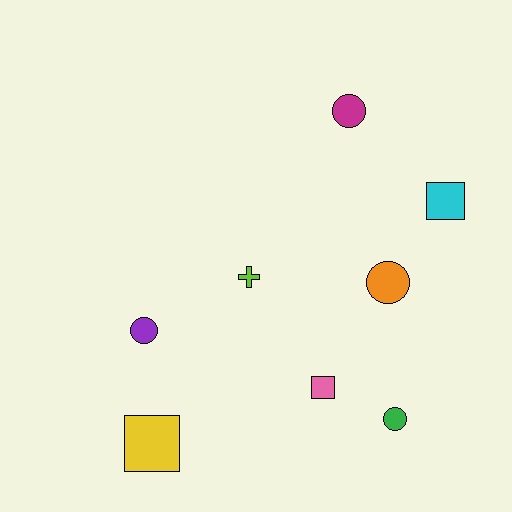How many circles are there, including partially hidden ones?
There are 4 circles.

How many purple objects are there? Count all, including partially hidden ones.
There is 1 purple object.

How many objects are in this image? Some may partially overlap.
There are 8 objects.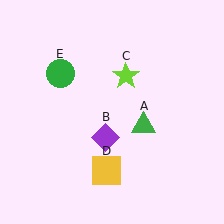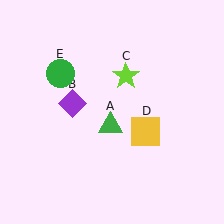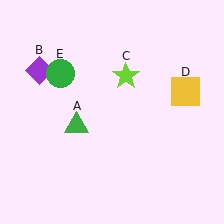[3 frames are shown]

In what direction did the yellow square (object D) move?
The yellow square (object D) moved up and to the right.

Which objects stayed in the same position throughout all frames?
Lime star (object C) and green circle (object E) remained stationary.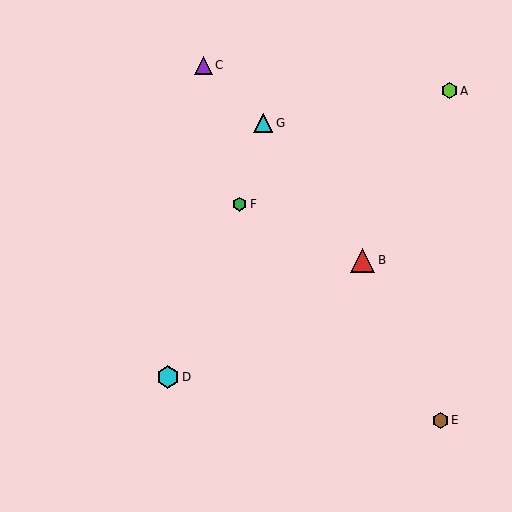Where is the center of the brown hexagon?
The center of the brown hexagon is at (440, 421).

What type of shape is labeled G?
Shape G is a cyan triangle.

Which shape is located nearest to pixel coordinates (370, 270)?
The red triangle (labeled B) at (363, 260) is nearest to that location.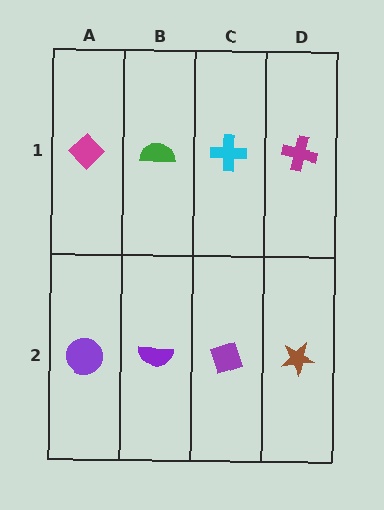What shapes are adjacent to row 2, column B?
A green semicircle (row 1, column B), a purple circle (row 2, column A), a purple diamond (row 2, column C).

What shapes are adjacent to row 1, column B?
A purple semicircle (row 2, column B), a magenta diamond (row 1, column A), a cyan cross (row 1, column C).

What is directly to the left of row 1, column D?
A cyan cross.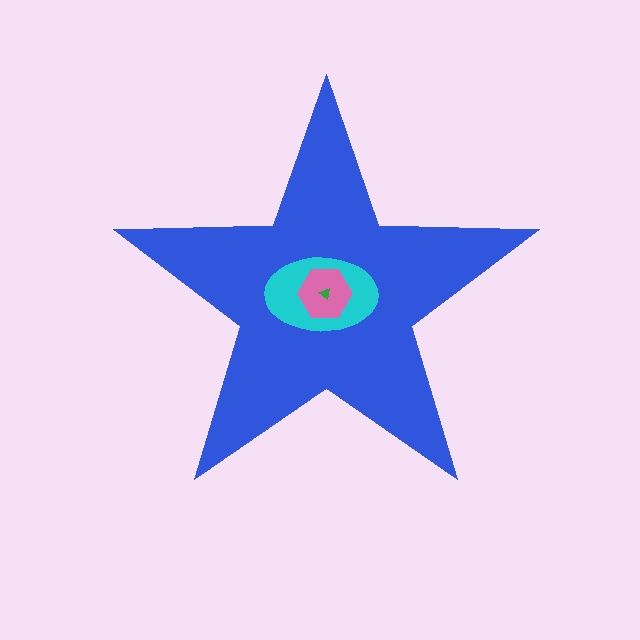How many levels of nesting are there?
4.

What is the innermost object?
The green triangle.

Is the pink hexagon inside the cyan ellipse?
Yes.